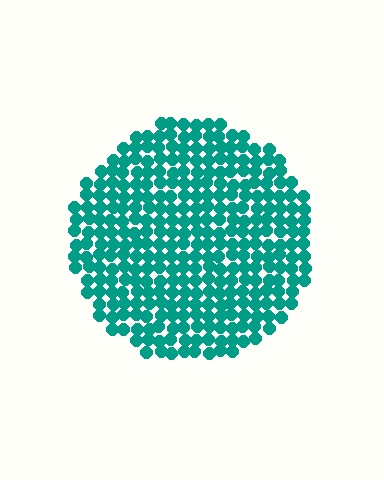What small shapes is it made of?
It is made of small circles.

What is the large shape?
The large shape is a circle.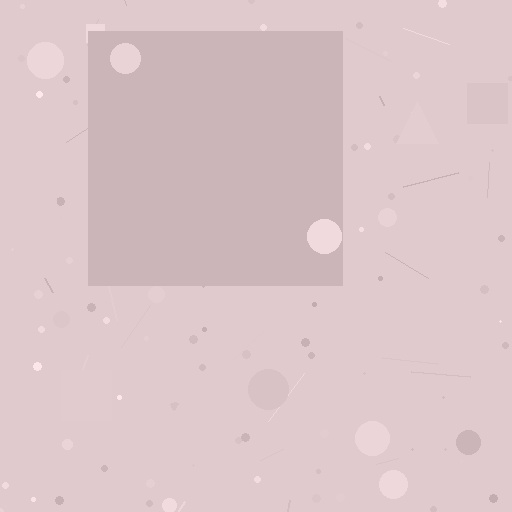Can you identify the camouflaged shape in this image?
The camouflaged shape is a square.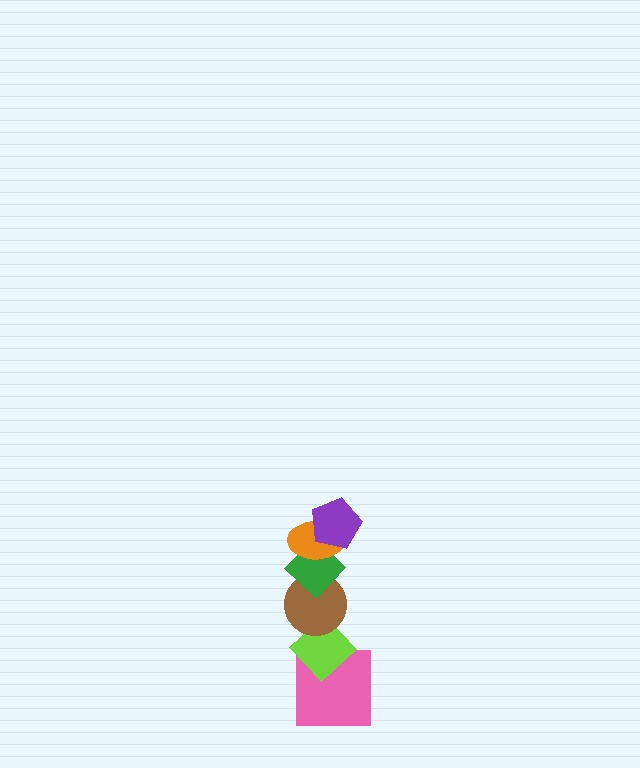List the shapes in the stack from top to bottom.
From top to bottom: the purple pentagon, the orange ellipse, the green diamond, the brown circle, the lime diamond, the pink square.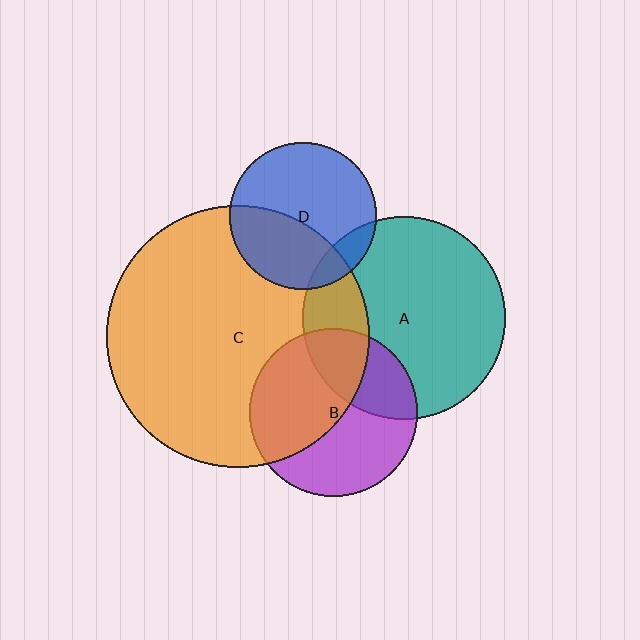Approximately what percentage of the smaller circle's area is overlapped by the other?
Approximately 50%.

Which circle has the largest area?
Circle C (orange).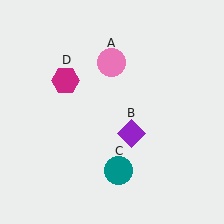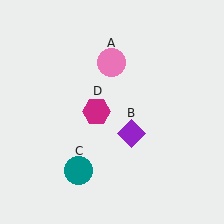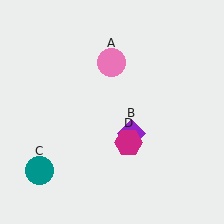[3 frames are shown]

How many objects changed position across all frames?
2 objects changed position: teal circle (object C), magenta hexagon (object D).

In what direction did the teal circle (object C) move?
The teal circle (object C) moved left.